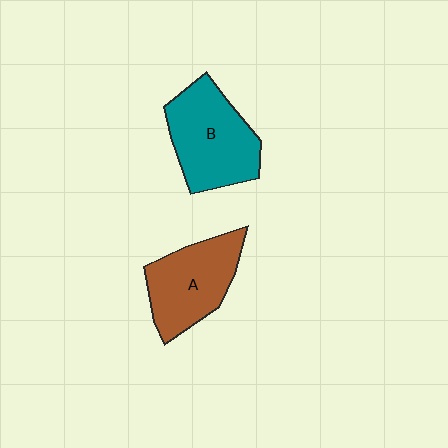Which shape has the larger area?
Shape B (teal).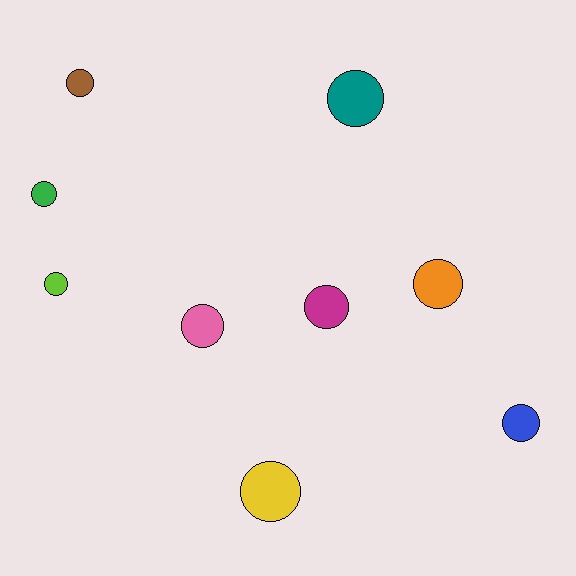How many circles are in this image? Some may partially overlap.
There are 9 circles.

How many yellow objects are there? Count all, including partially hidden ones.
There is 1 yellow object.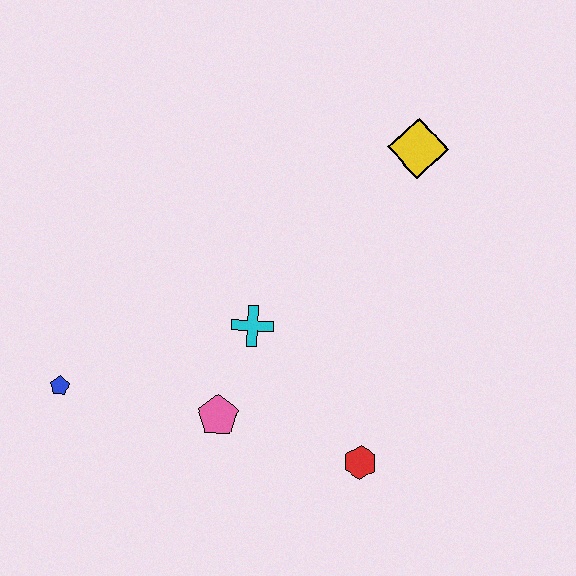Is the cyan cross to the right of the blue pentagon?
Yes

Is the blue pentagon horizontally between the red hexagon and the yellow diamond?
No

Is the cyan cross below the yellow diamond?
Yes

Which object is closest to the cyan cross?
The pink pentagon is closest to the cyan cross.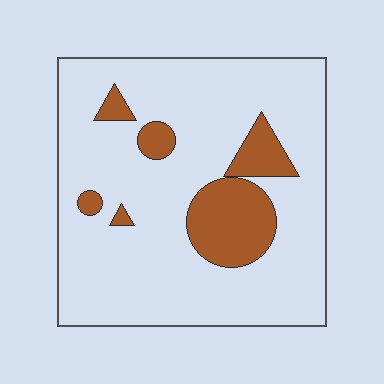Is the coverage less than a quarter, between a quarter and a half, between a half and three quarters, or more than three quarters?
Less than a quarter.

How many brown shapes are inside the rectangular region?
6.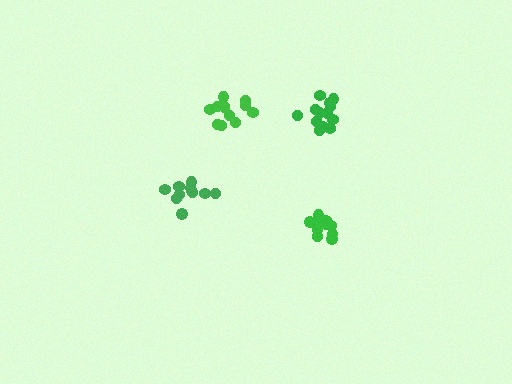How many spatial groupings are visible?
There are 4 spatial groupings.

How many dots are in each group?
Group 1: 11 dots, Group 2: 13 dots, Group 3: 13 dots, Group 4: 12 dots (49 total).